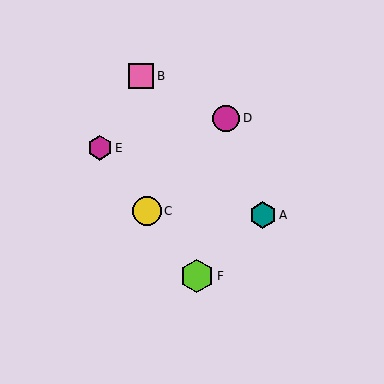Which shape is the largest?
The lime hexagon (labeled F) is the largest.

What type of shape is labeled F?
Shape F is a lime hexagon.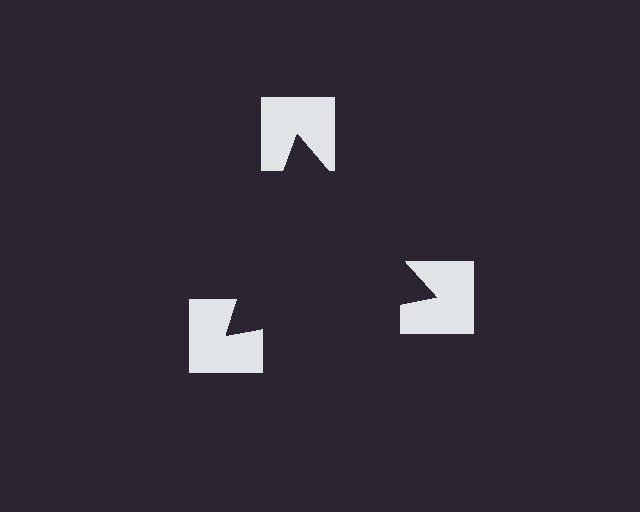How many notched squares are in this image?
There are 3 — one at each vertex of the illusory triangle.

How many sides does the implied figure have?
3 sides.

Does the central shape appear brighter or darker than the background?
It typically appears slightly darker than the background, even though no actual brightness change is drawn.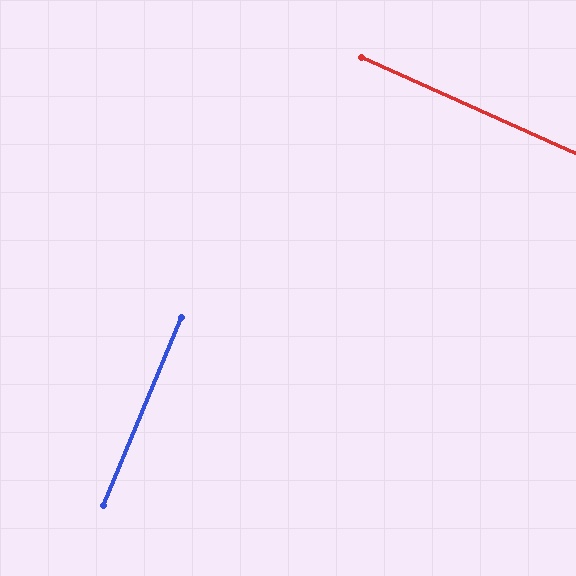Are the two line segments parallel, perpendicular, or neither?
Perpendicular — they meet at approximately 88°.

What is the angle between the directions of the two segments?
Approximately 88 degrees.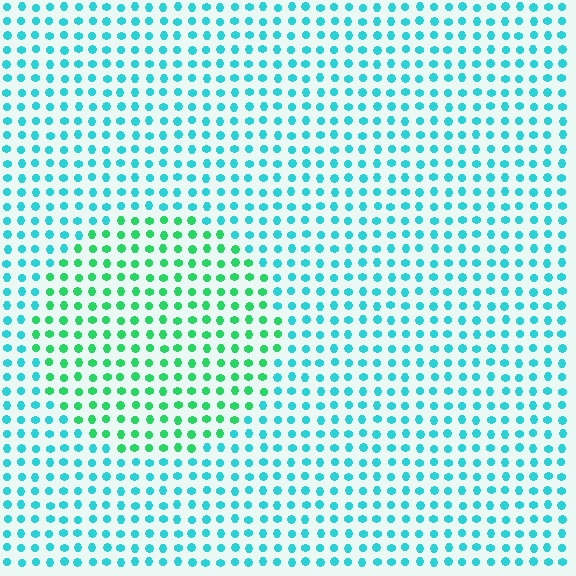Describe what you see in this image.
The image is filled with small cyan elements in a uniform arrangement. A circle-shaped region is visible where the elements are tinted to a slightly different hue, forming a subtle color boundary.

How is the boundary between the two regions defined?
The boundary is defined purely by a slight shift in hue (about 42 degrees). Spacing, size, and orientation are identical on both sides.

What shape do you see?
I see a circle.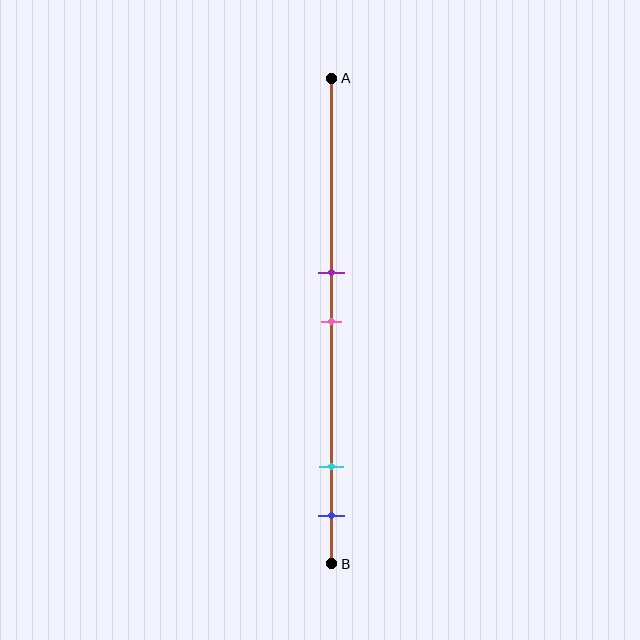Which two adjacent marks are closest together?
The purple and pink marks are the closest adjacent pair.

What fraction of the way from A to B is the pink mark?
The pink mark is approximately 50% (0.5) of the way from A to B.